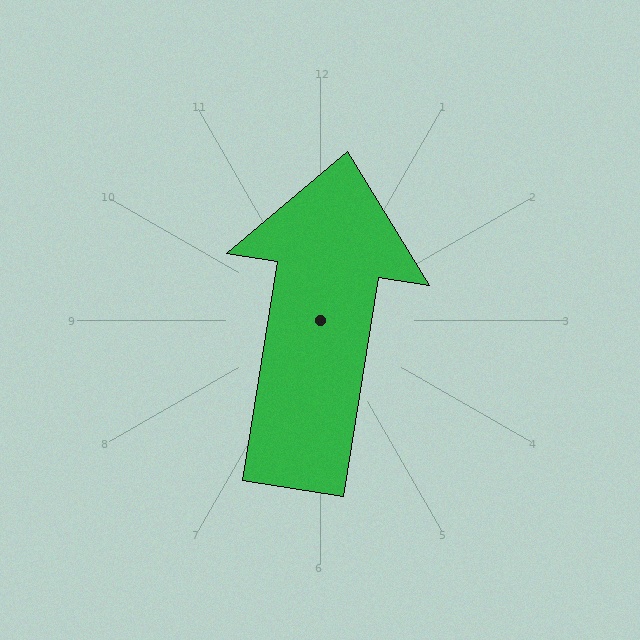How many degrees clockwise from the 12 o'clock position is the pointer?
Approximately 9 degrees.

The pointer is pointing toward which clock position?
Roughly 12 o'clock.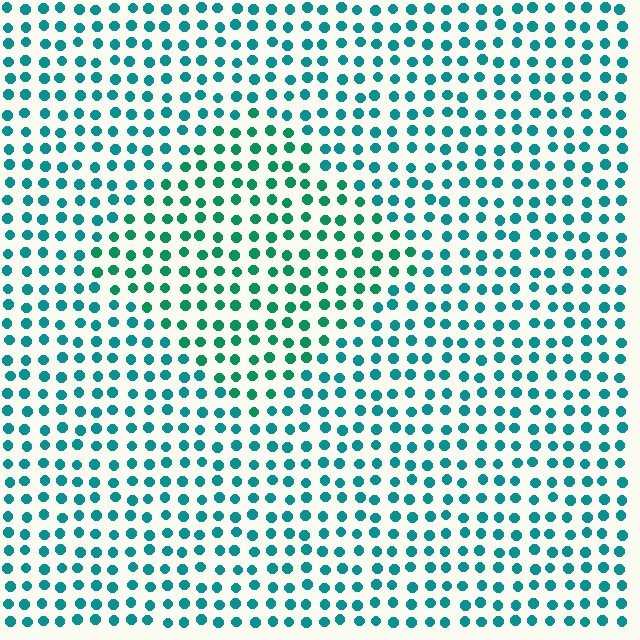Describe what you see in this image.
The image is filled with small teal elements in a uniform arrangement. A diamond-shaped region is visible where the elements are tinted to a slightly different hue, forming a subtle color boundary.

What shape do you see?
I see a diamond.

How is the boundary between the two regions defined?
The boundary is defined purely by a slight shift in hue (about 24 degrees). Spacing, size, and orientation are identical on both sides.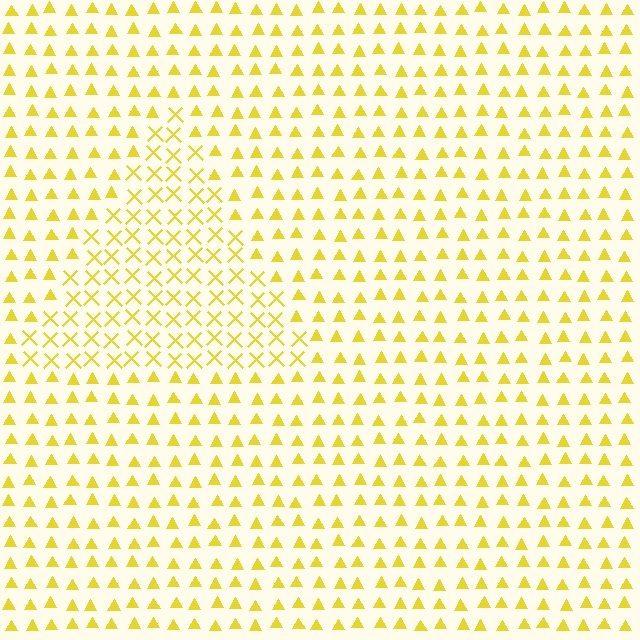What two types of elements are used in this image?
The image uses X marks inside the triangle region and triangles outside it.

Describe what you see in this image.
The image is filled with small yellow elements arranged in a uniform grid. A triangle-shaped region contains X marks, while the surrounding area contains triangles. The boundary is defined purely by the change in element shape.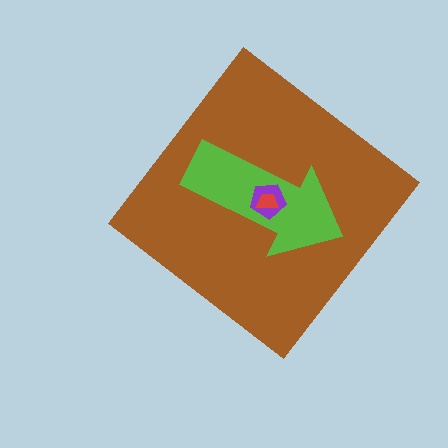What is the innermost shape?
The red trapezoid.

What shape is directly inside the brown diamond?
The lime arrow.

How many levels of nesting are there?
4.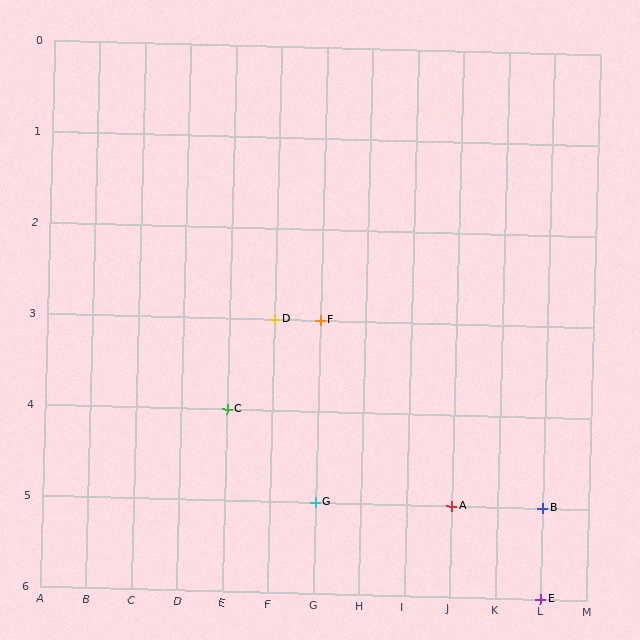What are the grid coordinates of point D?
Point D is at grid coordinates (F, 3).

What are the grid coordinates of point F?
Point F is at grid coordinates (G, 3).